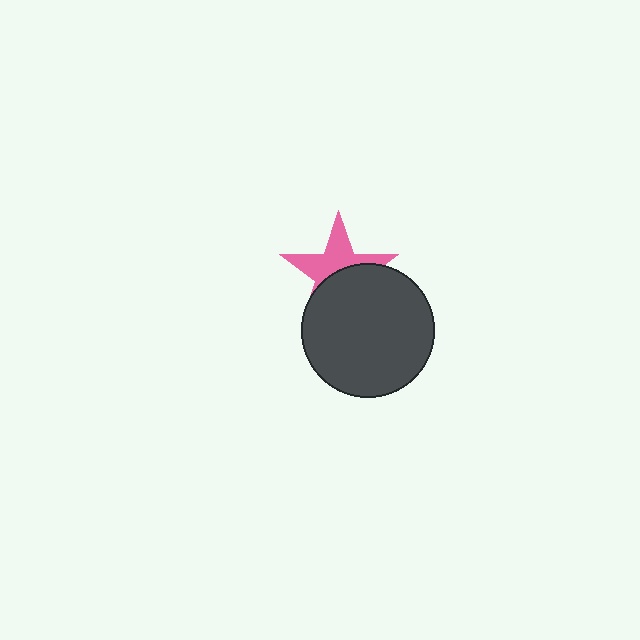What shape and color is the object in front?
The object in front is a dark gray circle.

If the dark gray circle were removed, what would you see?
You would see the complete pink star.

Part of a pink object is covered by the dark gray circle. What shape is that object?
It is a star.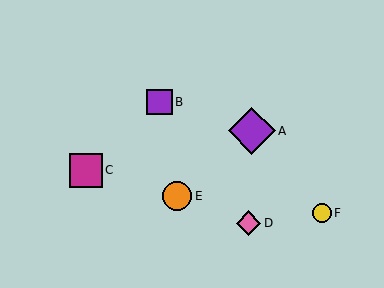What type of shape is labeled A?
Shape A is a purple diamond.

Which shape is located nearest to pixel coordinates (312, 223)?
The yellow circle (labeled F) at (322, 213) is nearest to that location.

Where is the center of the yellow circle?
The center of the yellow circle is at (322, 213).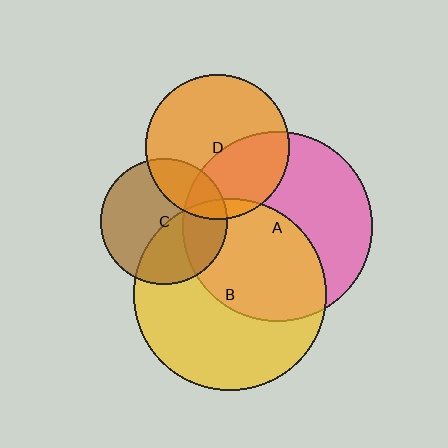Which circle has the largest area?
Circle B (yellow).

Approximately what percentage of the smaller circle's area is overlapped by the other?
Approximately 45%.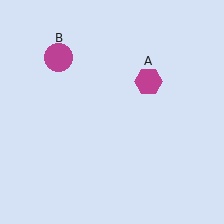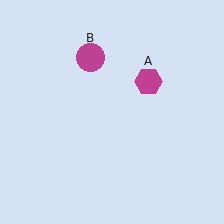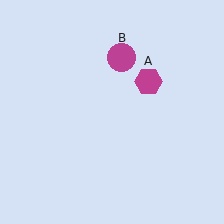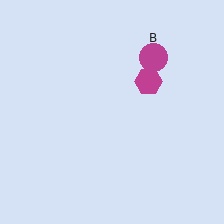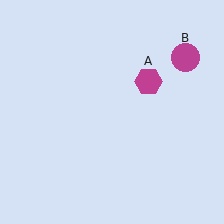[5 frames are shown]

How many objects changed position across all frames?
1 object changed position: magenta circle (object B).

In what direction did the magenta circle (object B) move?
The magenta circle (object B) moved right.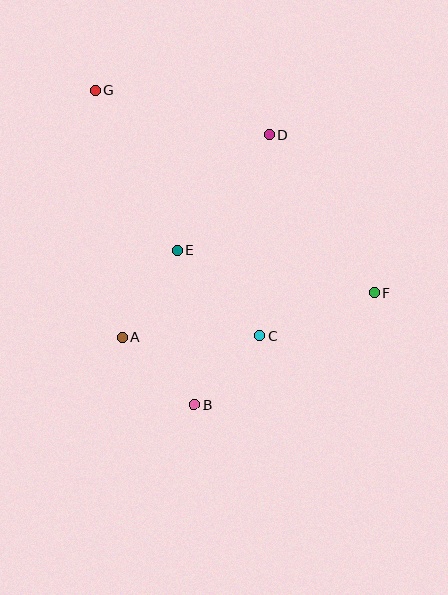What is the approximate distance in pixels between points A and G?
The distance between A and G is approximately 248 pixels.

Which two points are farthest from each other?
Points F and G are farthest from each other.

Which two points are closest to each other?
Points B and C are closest to each other.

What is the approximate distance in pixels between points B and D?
The distance between B and D is approximately 280 pixels.